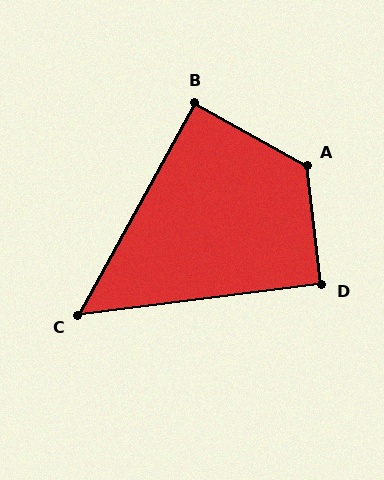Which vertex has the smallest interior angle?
C, at approximately 54 degrees.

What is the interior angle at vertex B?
Approximately 90 degrees (approximately right).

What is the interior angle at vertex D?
Approximately 90 degrees (approximately right).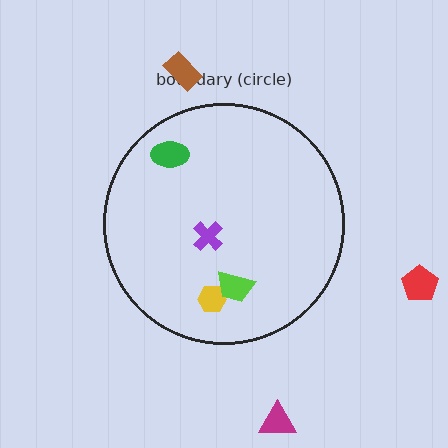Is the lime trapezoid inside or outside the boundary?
Inside.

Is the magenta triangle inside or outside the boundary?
Outside.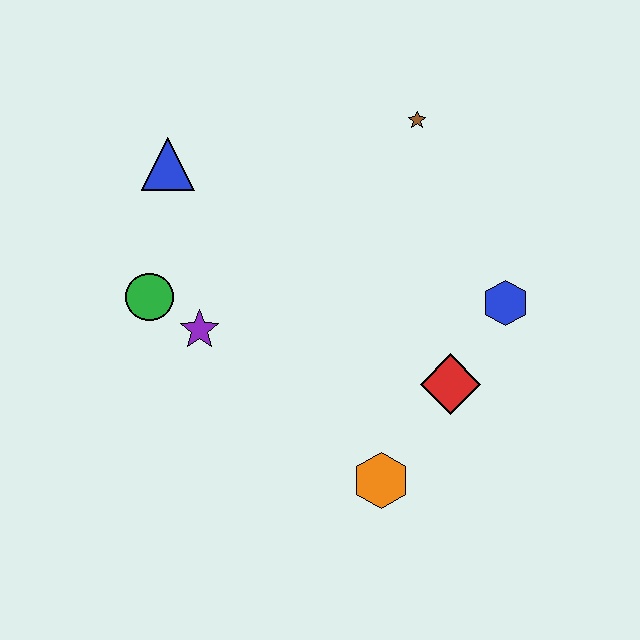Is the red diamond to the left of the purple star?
No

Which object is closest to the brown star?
The blue hexagon is closest to the brown star.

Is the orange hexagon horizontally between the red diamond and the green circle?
Yes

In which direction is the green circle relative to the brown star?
The green circle is to the left of the brown star.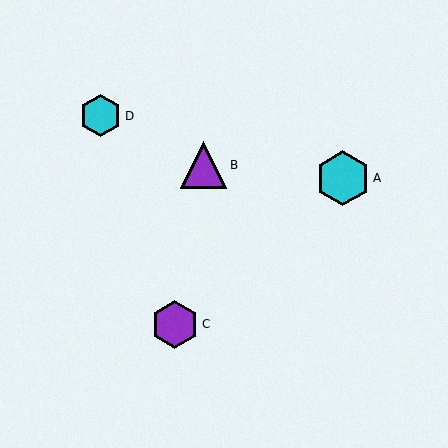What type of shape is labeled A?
Shape A is a cyan hexagon.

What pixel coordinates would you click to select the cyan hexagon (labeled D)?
Click at (101, 116) to select the cyan hexagon D.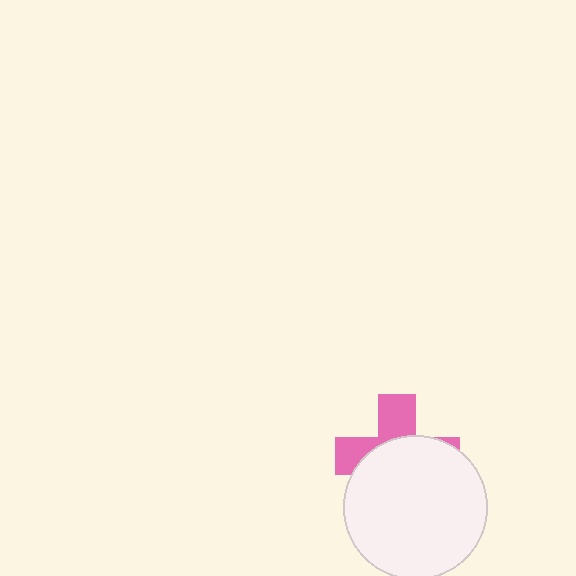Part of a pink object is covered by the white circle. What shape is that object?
It is a cross.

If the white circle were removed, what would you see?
You would see the complete pink cross.